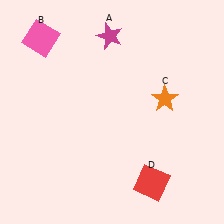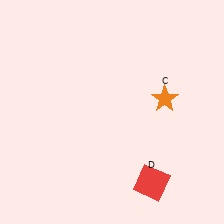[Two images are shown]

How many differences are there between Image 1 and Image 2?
There are 2 differences between the two images.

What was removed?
The magenta star (A), the pink square (B) were removed in Image 2.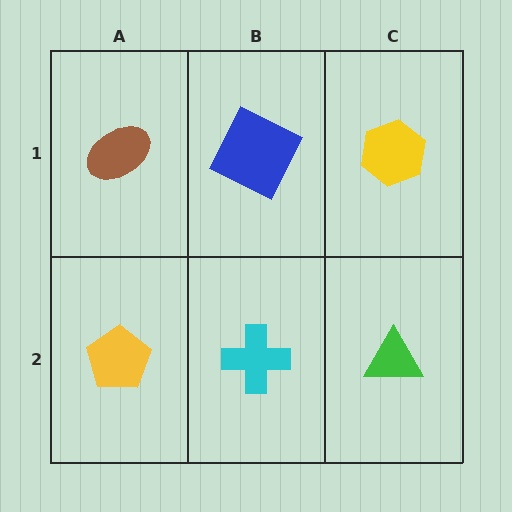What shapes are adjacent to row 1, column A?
A yellow pentagon (row 2, column A), a blue square (row 1, column B).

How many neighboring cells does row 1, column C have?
2.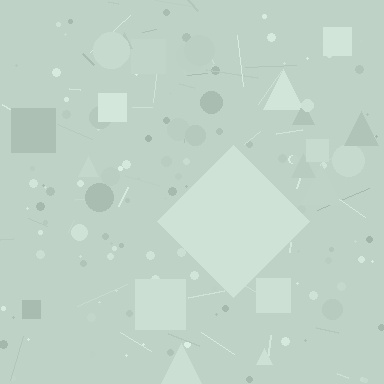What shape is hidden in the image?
A diamond is hidden in the image.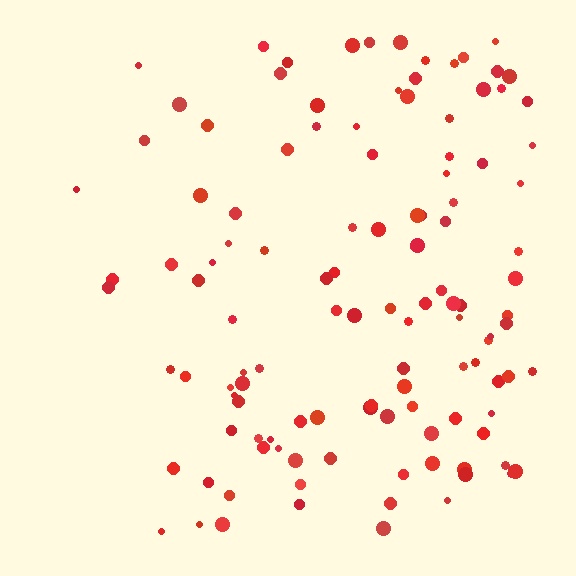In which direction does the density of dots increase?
From left to right, with the right side densest.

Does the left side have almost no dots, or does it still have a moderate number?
Still a moderate number, just noticeably fewer than the right.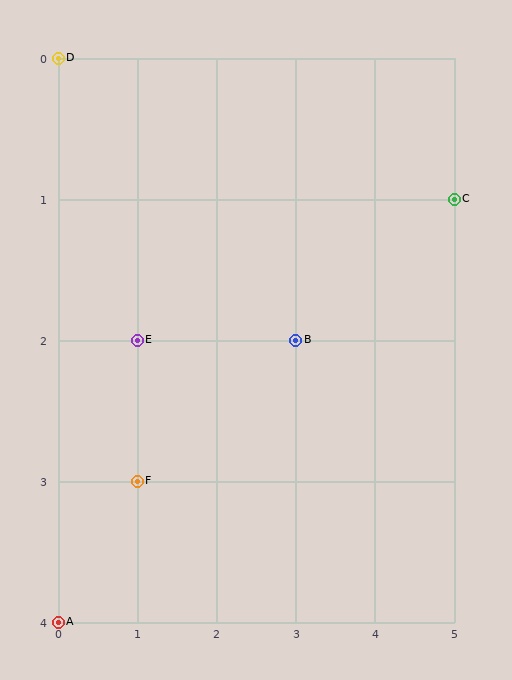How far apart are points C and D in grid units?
Points C and D are 5 columns and 1 row apart (about 5.1 grid units diagonally).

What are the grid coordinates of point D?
Point D is at grid coordinates (0, 0).